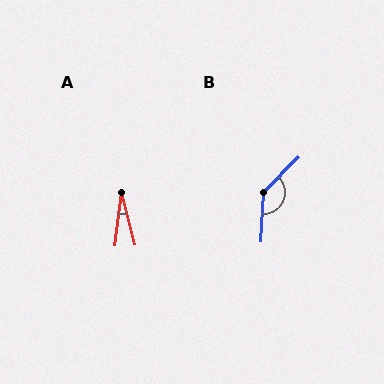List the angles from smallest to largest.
A (21°), B (138°).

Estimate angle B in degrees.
Approximately 138 degrees.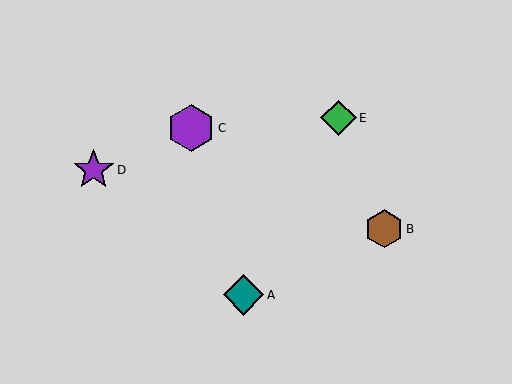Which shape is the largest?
The purple hexagon (labeled C) is the largest.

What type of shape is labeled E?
Shape E is a green diamond.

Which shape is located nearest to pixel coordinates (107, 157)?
The purple star (labeled D) at (94, 170) is nearest to that location.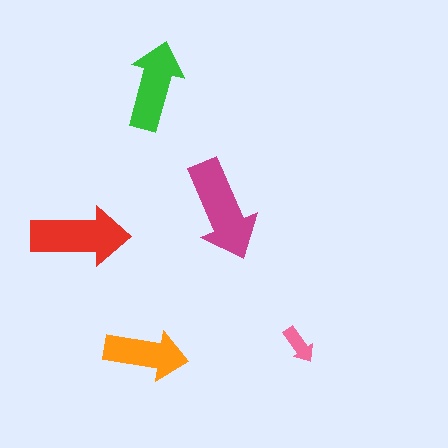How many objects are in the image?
There are 5 objects in the image.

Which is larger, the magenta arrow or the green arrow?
The magenta one.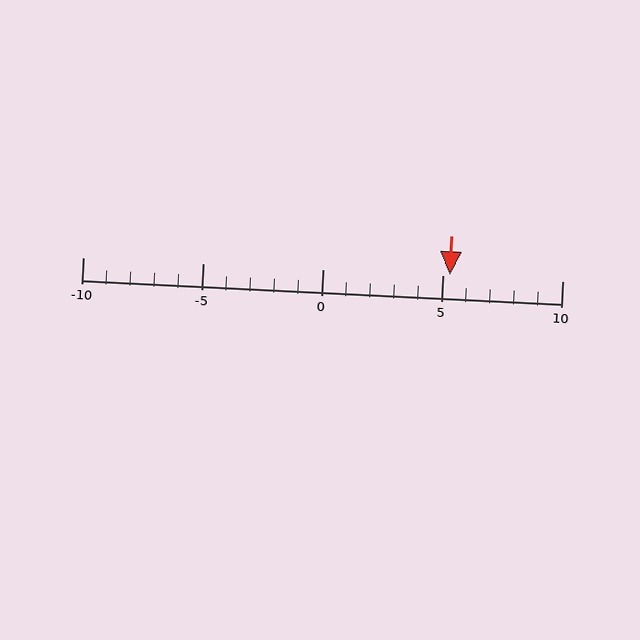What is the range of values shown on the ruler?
The ruler shows values from -10 to 10.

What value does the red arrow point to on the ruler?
The red arrow points to approximately 5.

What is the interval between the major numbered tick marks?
The major tick marks are spaced 5 units apart.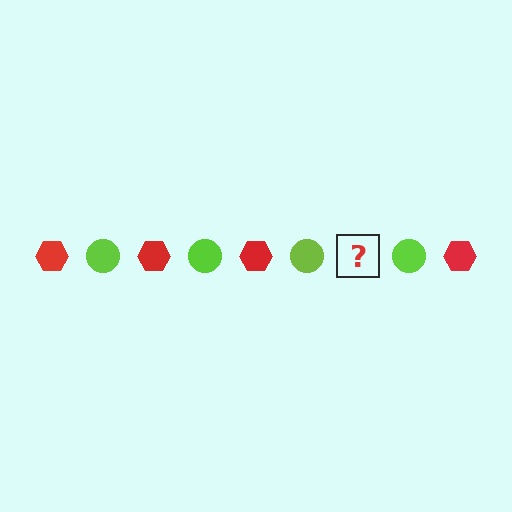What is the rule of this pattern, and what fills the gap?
The rule is that the pattern alternates between red hexagon and lime circle. The gap should be filled with a red hexagon.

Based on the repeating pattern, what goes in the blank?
The blank should be a red hexagon.